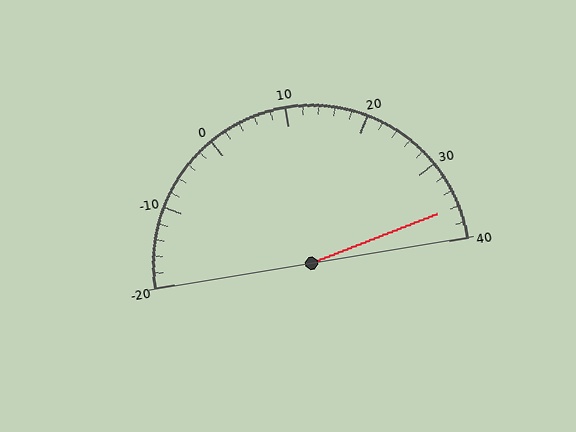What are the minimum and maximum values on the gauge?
The gauge ranges from -20 to 40.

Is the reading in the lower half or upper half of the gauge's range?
The reading is in the upper half of the range (-20 to 40).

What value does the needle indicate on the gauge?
The needle indicates approximately 36.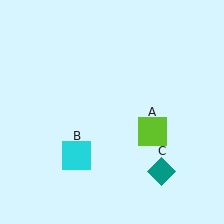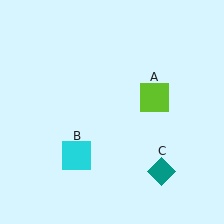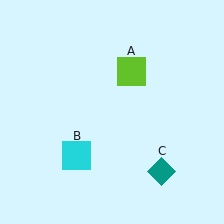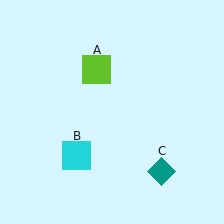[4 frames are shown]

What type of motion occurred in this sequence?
The lime square (object A) rotated counterclockwise around the center of the scene.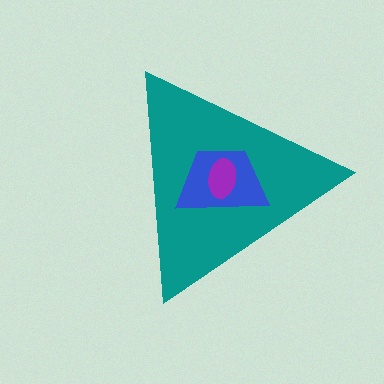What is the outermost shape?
The teal triangle.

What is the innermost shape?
The purple ellipse.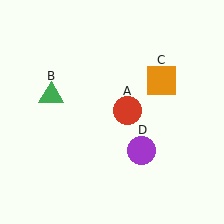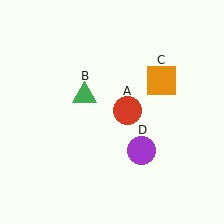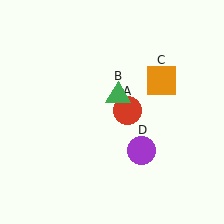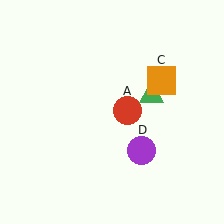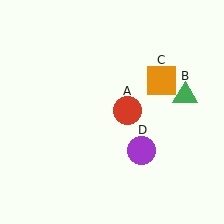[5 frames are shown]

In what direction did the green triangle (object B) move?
The green triangle (object B) moved right.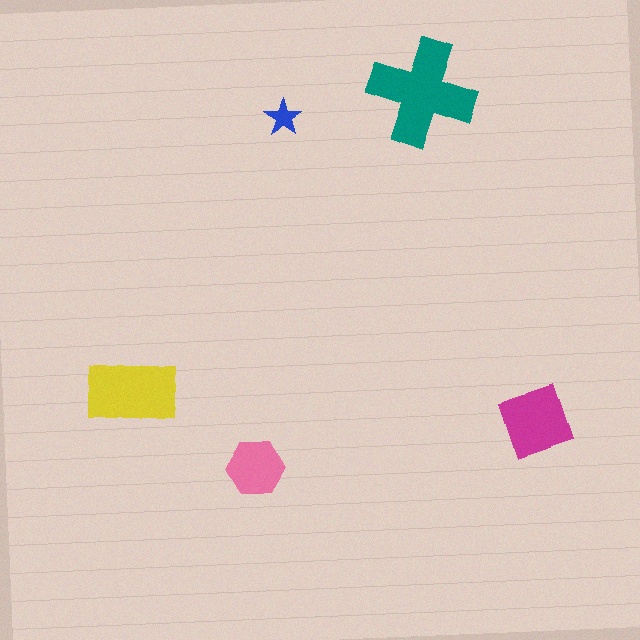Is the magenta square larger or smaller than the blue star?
Larger.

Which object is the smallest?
The blue star.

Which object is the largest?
The teal cross.